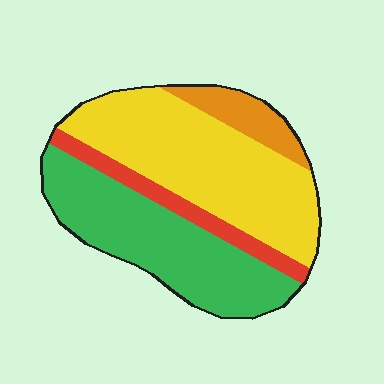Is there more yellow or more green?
Yellow.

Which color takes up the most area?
Yellow, at roughly 45%.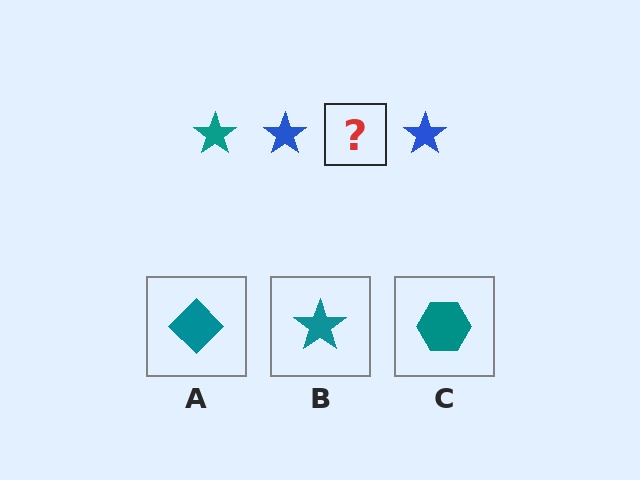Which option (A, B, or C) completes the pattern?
B.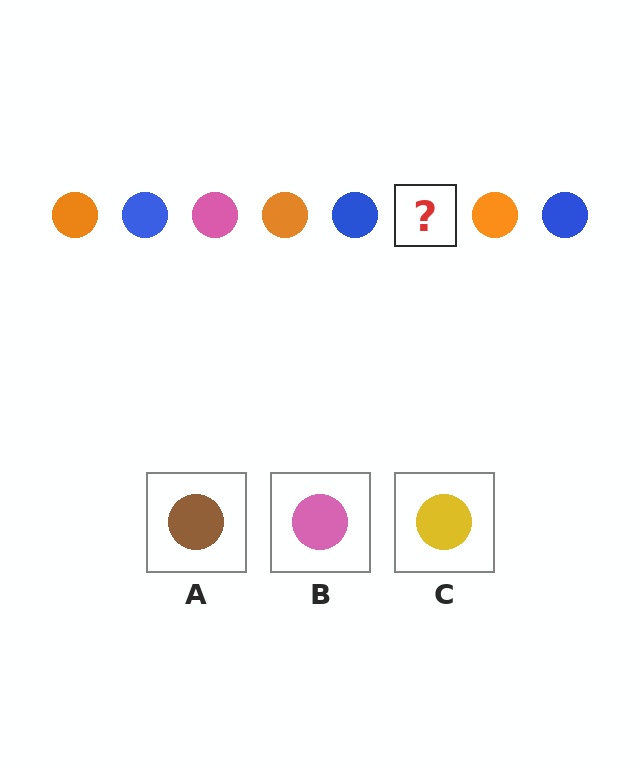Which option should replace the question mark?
Option B.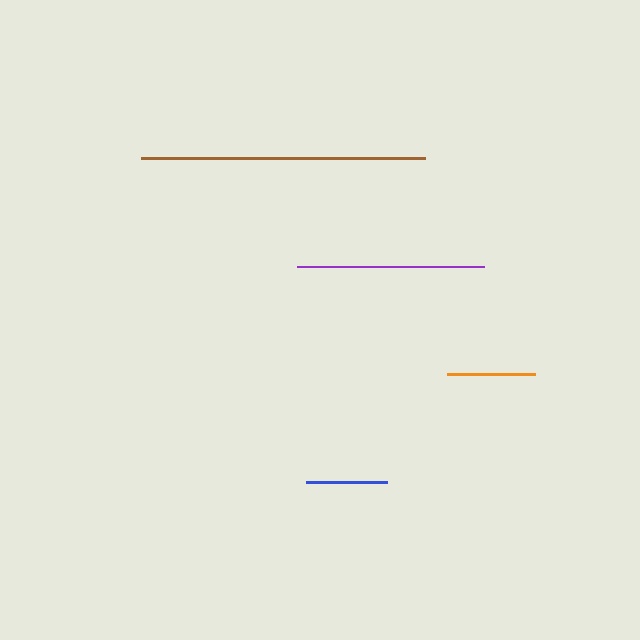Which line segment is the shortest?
The blue line is the shortest at approximately 81 pixels.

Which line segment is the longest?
The brown line is the longest at approximately 284 pixels.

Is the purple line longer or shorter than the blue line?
The purple line is longer than the blue line.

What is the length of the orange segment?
The orange segment is approximately 87 pixels long.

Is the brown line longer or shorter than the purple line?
The brown line is longer than the purple line.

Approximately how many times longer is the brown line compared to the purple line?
The brown line is approximately 1.5 times the length of the purple line.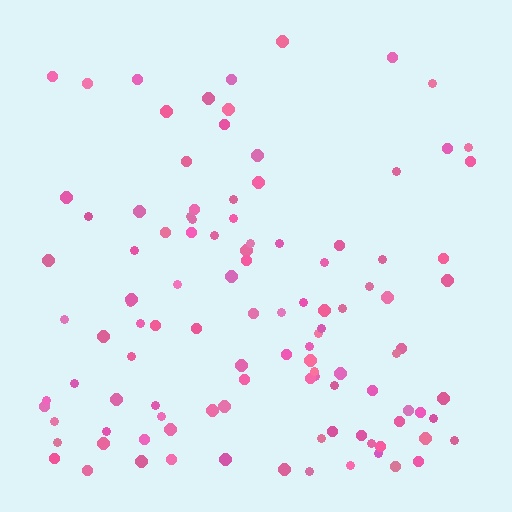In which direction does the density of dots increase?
From top to bottom, with the bottom side densest.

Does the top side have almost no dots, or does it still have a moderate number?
Still a moderate number, just noticeably fewer than the bottom.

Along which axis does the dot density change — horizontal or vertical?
Vertical.